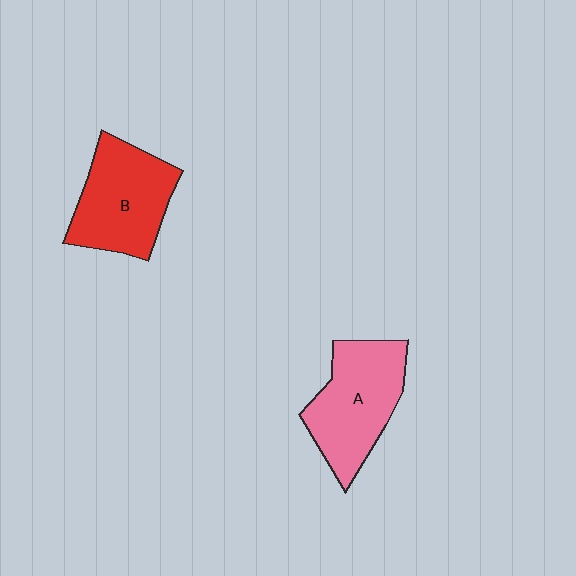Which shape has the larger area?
Shape A (pink).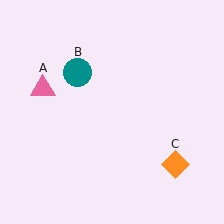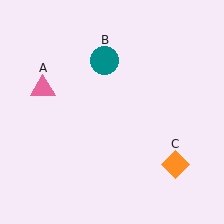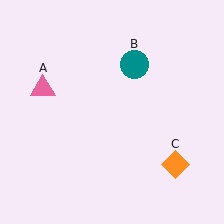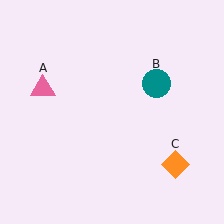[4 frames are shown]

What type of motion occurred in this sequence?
The teal circle (object B) rotated clockwise around the center of the scene.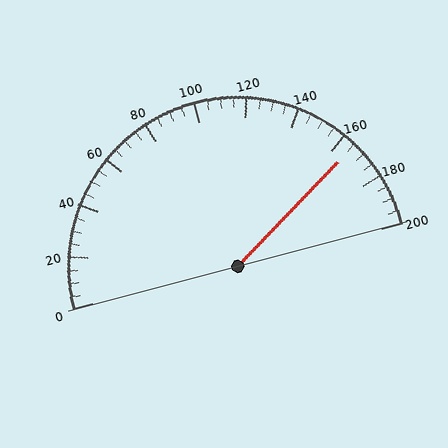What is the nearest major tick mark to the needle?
The nearest major tick mark is 160.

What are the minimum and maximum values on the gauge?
The gauge ranges from 0 to 200.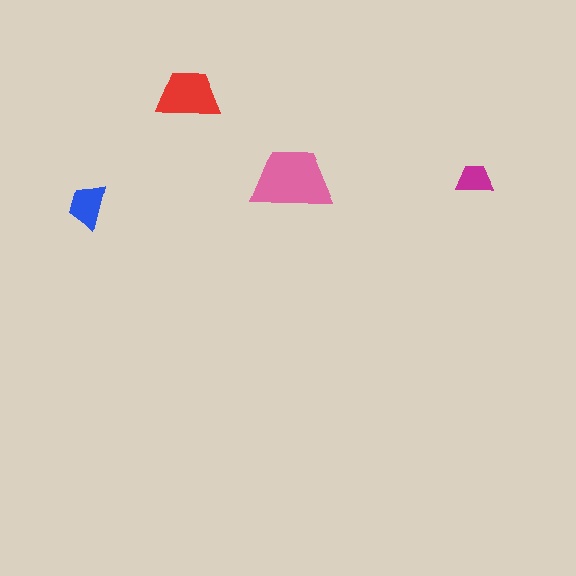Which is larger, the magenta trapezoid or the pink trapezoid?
The pink one.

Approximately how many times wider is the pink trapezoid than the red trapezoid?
About 1.5 times wider.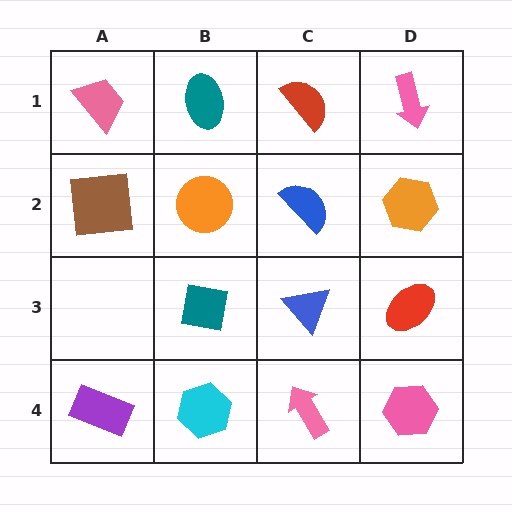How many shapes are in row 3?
3 shapes.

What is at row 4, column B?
A cyan hexagon.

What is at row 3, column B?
A teal square.